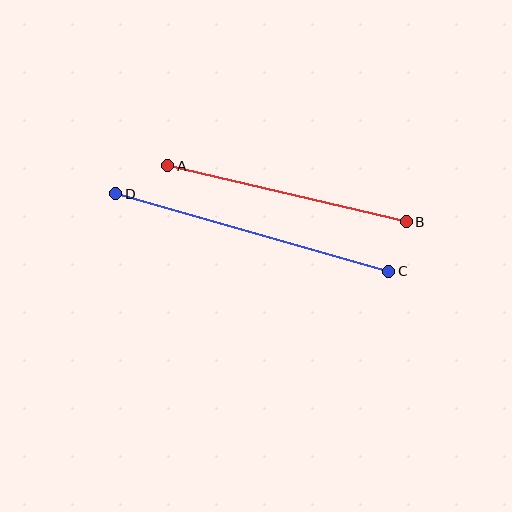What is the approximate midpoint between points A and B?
The midpoint is at approximately (287, 194) pixels.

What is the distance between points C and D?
The distance is approximately 284 pixels.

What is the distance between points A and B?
The distance is approximately 245 pixels.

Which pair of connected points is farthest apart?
Points C and D are farthest apart.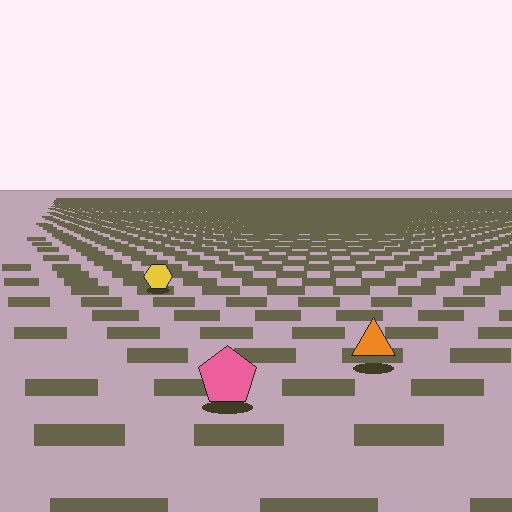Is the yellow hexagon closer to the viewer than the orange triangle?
No. The orange triangle is closer — you can tell from the texture gradient: the ground texture is coarser near it.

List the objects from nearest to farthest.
From nearest to farthest: the pink pentagon, the orange triangle, the yellow hexagon.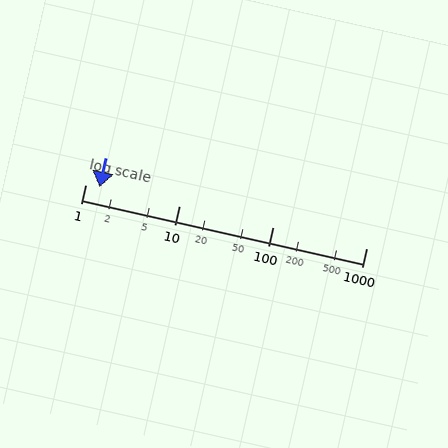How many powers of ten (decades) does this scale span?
The scale spans 3 decades, from 1 to 1000.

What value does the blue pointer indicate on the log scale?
The pointer indicates approximately 1.4.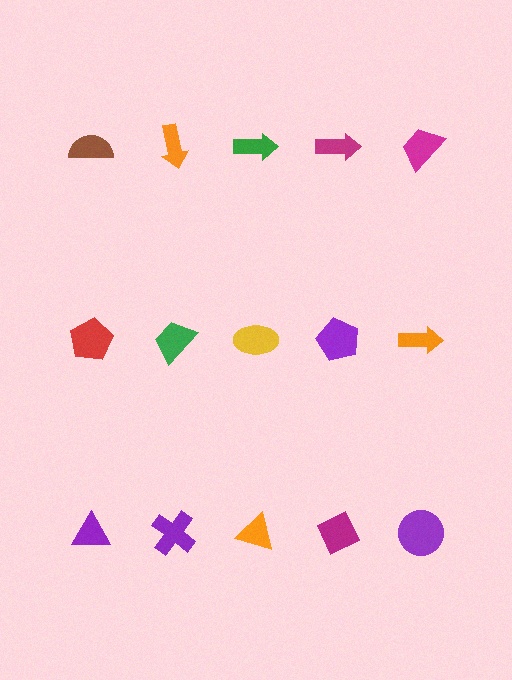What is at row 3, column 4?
A magenta diamond.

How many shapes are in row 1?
5 shapes.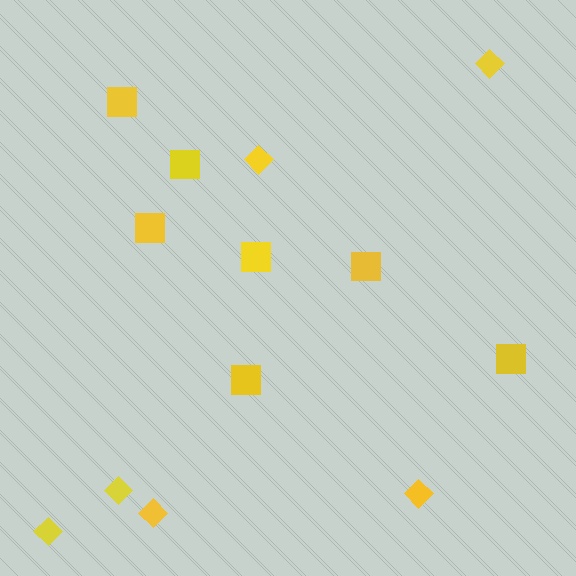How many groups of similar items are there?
There are 2 groups: one group of squares (7) and one group of diamonds (6).